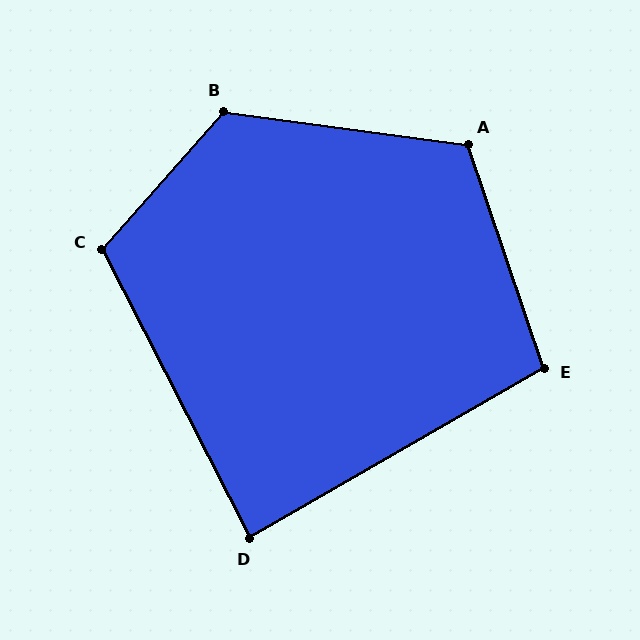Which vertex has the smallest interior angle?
D, at approximately 87 degrees.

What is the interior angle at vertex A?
Approximately 117 degrees (obtuse).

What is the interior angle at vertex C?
Approximately 111 degrees (obtuse).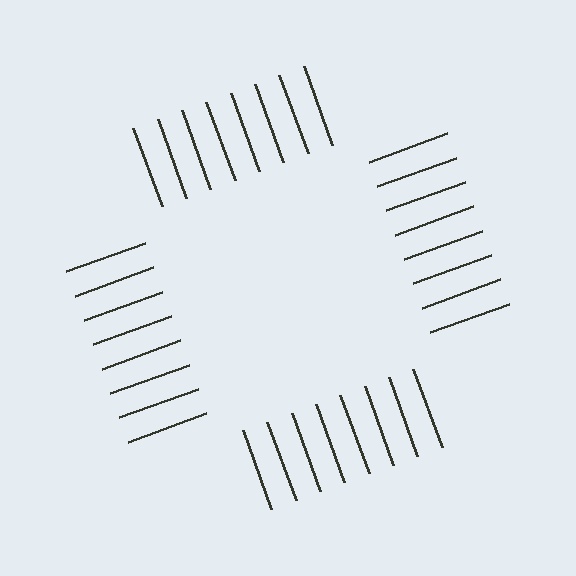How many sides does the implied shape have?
4 sides — the line-ends trace a square.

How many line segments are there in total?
32 — 8 along each of the 4 edges.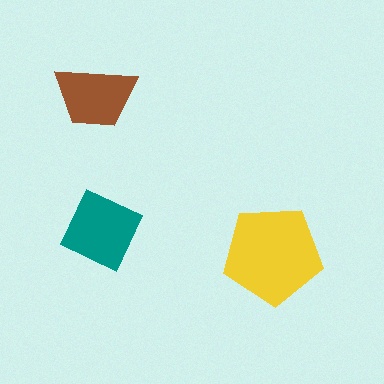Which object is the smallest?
The brown trapezoid.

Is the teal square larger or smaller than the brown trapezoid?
Larger.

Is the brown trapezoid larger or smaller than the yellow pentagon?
Smaller.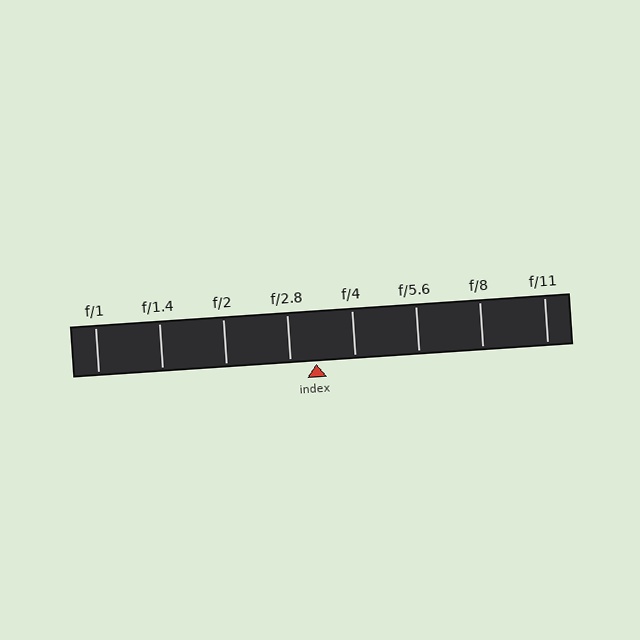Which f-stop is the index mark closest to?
The index mark is closest to f/2.8.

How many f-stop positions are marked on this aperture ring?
There are 8 f-stop positions marked.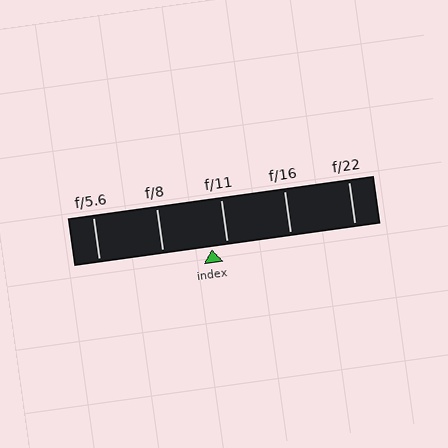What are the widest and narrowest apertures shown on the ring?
The widest aperture shown is f/5.6 and the narrowest is f/22.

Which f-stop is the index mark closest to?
The index mark is closest to f/11.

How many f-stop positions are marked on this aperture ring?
There are 5 f-stop positions marked.